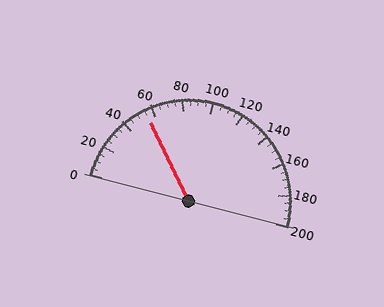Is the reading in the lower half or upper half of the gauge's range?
The reading is in the lower half of the range (0 to 200).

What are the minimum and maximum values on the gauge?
The gauge ranges from 0 to 200.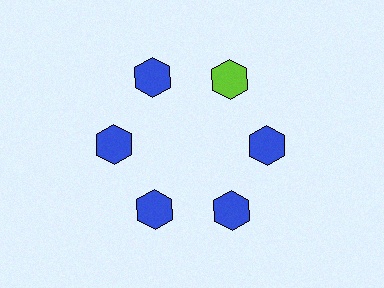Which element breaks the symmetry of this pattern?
The lime hexagon at roughly the 1 o'clock position breaks the symmetry. All other shapes are blue hexagons.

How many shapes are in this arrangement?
There are 6 shapes arranged in a ring pattern.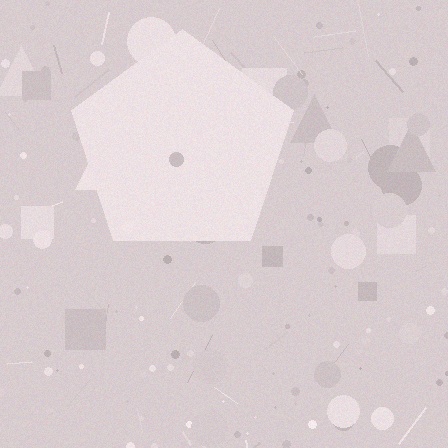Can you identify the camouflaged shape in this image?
The camouflaged shape is a pentagon.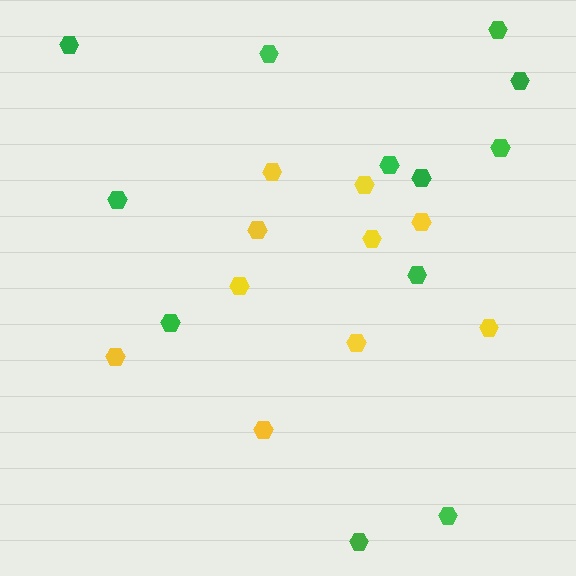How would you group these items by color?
There are 2 groups: one group of yellow hexagons (10) and one group of green hexagons (12).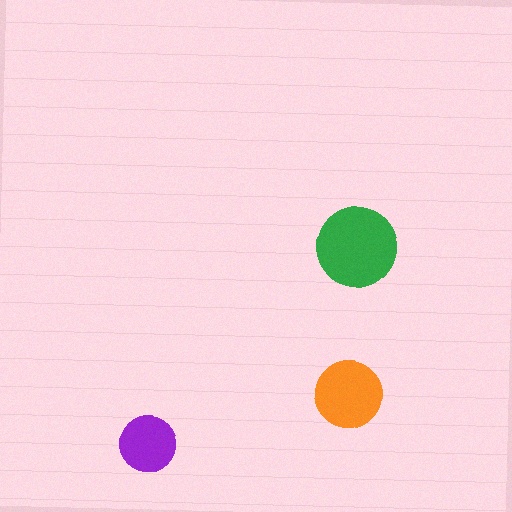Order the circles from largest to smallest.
the green one, the orange one, the purple one.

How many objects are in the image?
There are 3 objects in the image.